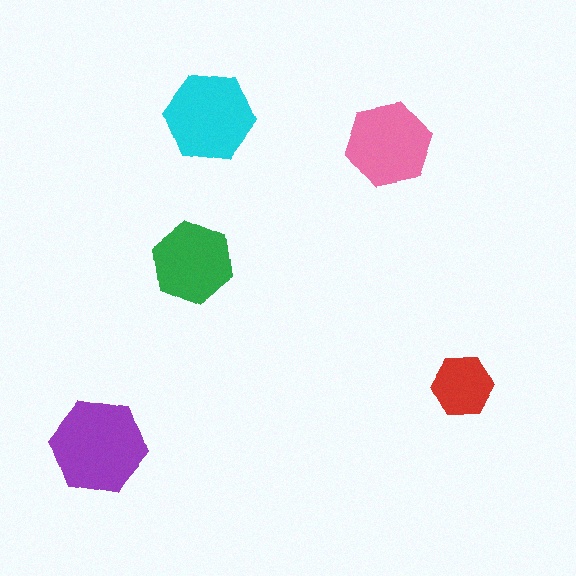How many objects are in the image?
There are 5 objects in the image.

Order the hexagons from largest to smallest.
the purple one, the cyan one, the pink one, the green one, the red one.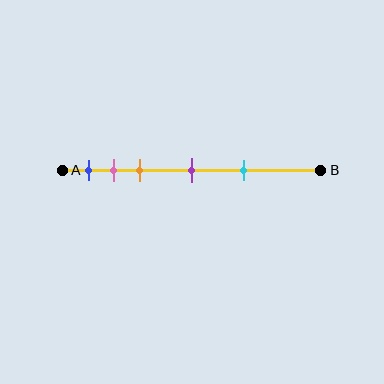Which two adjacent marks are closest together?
The pink and orange marks are the closest adjacent pair.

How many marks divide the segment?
There are 5 marks dividing the segment.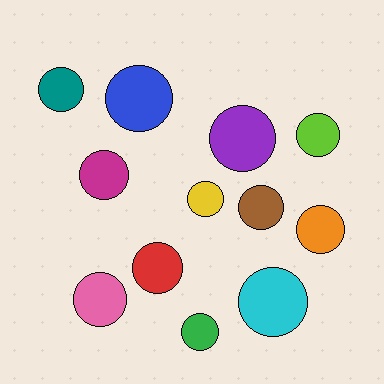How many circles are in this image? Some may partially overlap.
There are 12 circles.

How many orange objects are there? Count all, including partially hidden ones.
There is 1 orange object.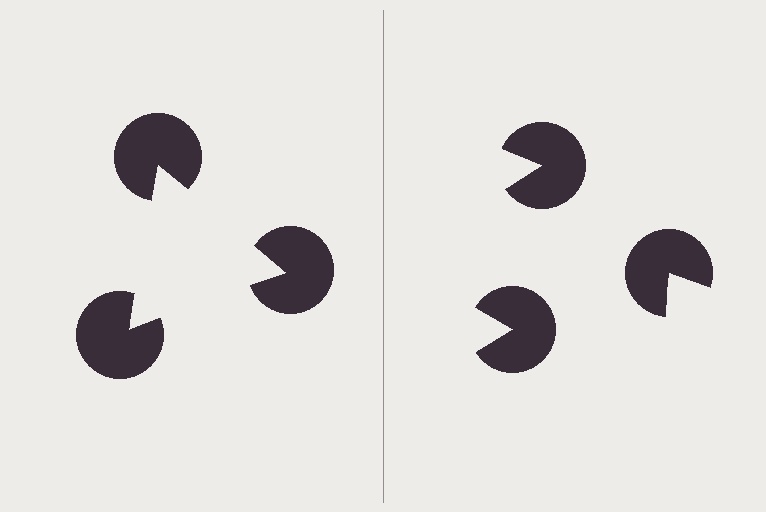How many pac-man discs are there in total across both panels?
6 — 3 on each side.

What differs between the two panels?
The pac-man discs are positioned identically on both sides; only the wedge orientations differ. On the left they align to a triangle; on the right they are misaligned.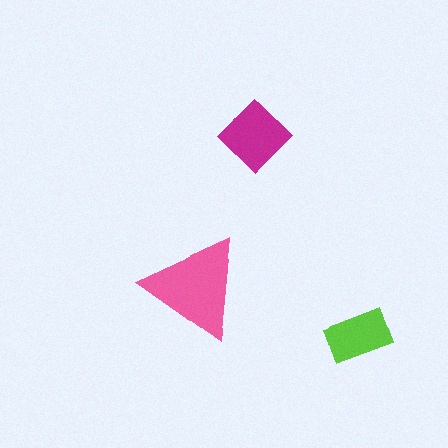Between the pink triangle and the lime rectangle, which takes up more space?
The pink triangle.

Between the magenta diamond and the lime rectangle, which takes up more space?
The magenta diamond.